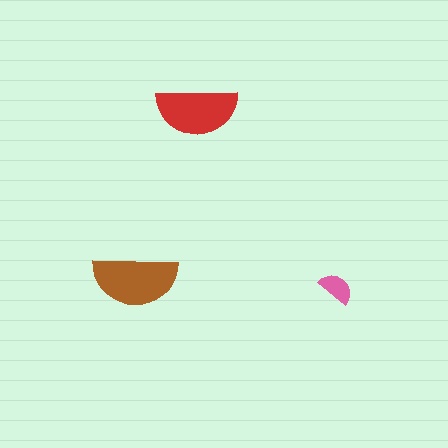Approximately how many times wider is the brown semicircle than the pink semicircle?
About 2.5 times wider.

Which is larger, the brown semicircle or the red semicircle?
The brown one.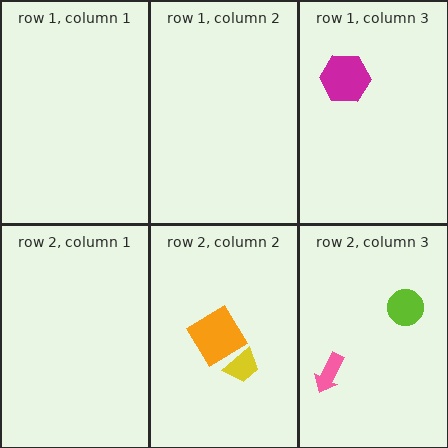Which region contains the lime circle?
The row 2, column 3 region.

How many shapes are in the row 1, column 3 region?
1.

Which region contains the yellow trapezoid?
The row 2, column 2 region.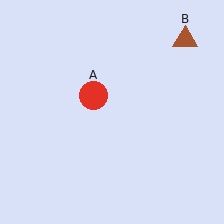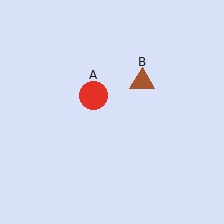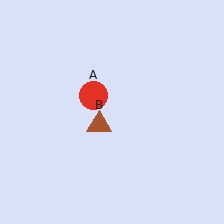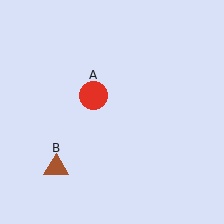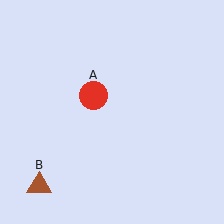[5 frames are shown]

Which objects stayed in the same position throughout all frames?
Red circle (object A) remained stationary.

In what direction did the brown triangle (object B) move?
The brown triangle (object B) moved down and to the left.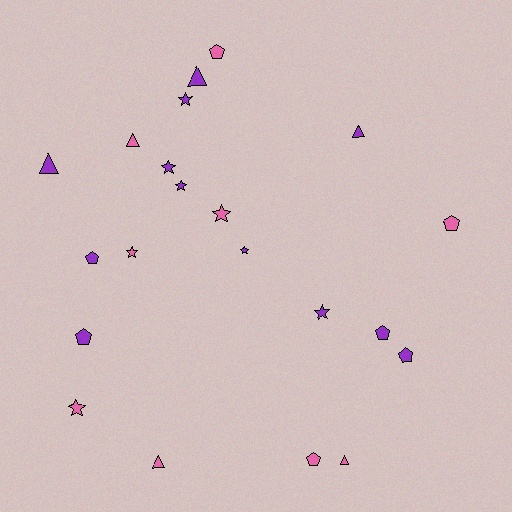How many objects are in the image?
There are 21 objects.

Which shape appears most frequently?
Star, with 8 objects.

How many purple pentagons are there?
There are 4 purple pentagons.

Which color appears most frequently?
Purple, with 12 objects.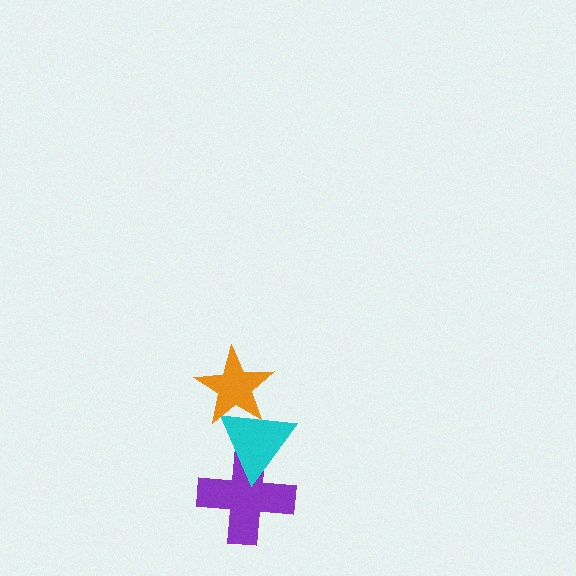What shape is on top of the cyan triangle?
The orange star is on top of the cyan triangle.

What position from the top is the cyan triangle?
The cyan triangle is 2nd from the top.